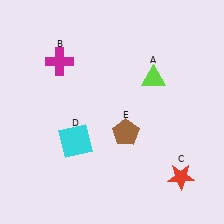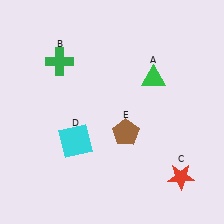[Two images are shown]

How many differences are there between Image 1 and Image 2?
There are 2 differences between the two images.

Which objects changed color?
A changed from lime to green. B changed from magenta to green.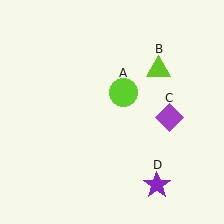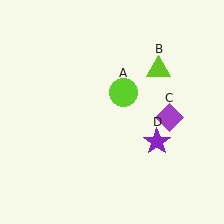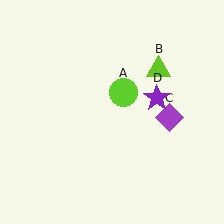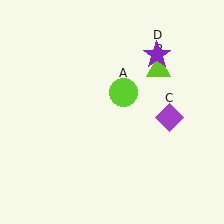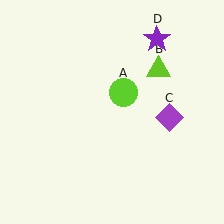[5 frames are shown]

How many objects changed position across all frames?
1 object changed position: purple star (object D).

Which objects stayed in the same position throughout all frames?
Lime circle (object A) and lime triangle (object B) and purple diamond (object C) remained stationary.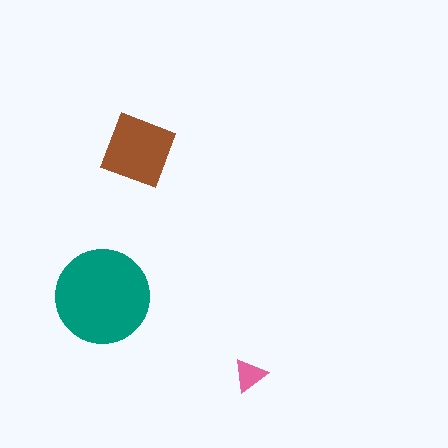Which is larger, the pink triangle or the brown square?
The brown square.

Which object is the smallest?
The pink triangle.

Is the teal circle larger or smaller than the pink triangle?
Larger.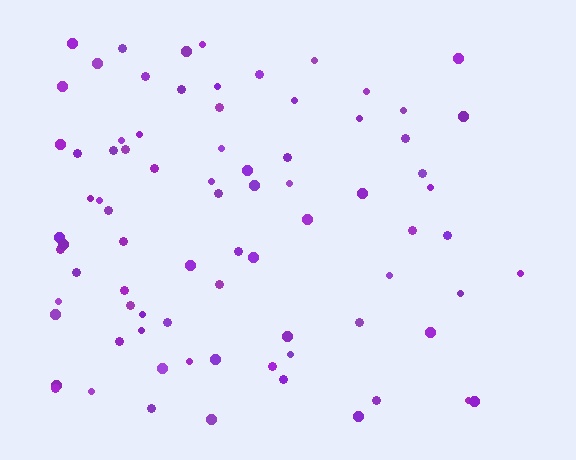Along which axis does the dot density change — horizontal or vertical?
Horizontal.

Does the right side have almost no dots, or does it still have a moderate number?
Still a moderate number, just noticeably fewer than the left.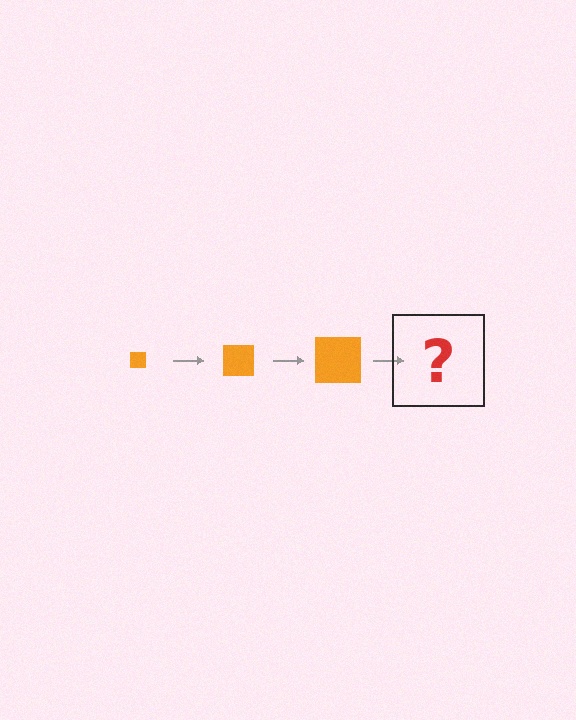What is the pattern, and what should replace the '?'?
The pattern is that the square gets progressively larger each step. The '?' should be an orange square, larger than the previous one.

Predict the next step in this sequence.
The next step is an orange square, larger than the previous one.